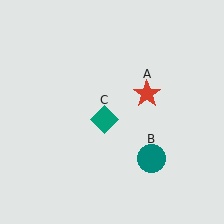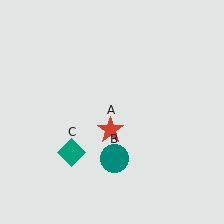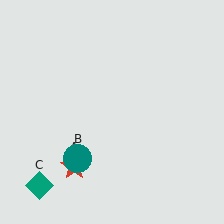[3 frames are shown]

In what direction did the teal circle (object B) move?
The teal circle (object B) moved left.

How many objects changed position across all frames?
3 objects changed position: red star (object A), teal circle (object B), teal diamond (object C).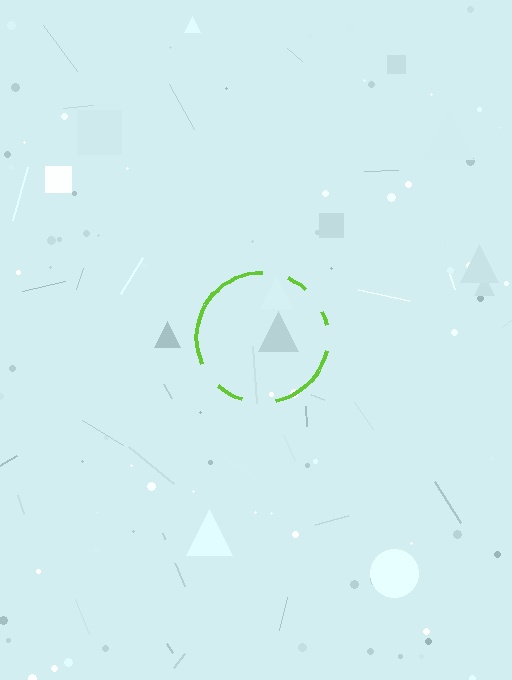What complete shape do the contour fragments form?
The contour fragments form a circle.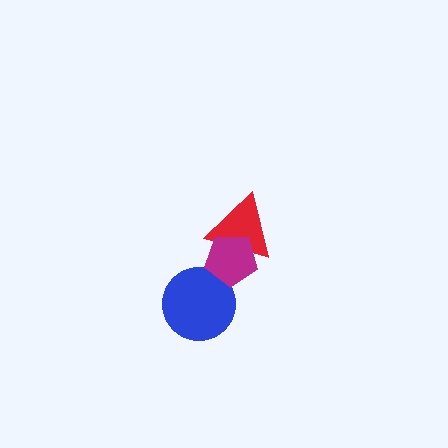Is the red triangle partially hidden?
Yes, it is partially covered by another shape.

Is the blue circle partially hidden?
Yes, it is partially covered by another shape.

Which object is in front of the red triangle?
The magenta pentagon is in front of the red triangle.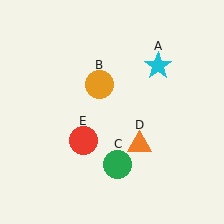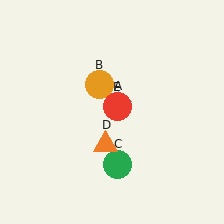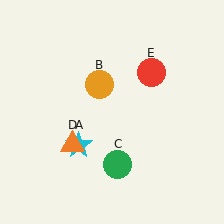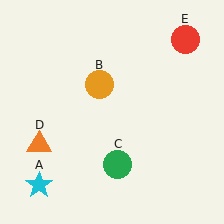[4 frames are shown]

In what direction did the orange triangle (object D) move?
The orange triangle (object D) moved left.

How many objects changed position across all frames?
3 objects changed position: cyan star (object A), orange triangle (object D), red circle (object E).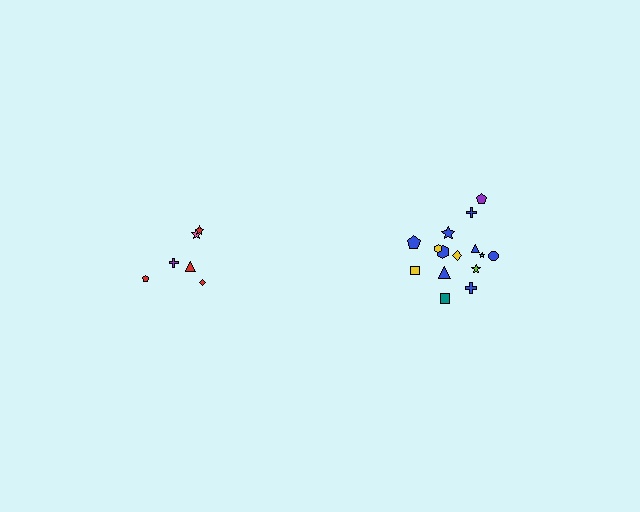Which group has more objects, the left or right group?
The right group.